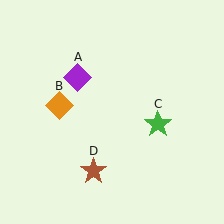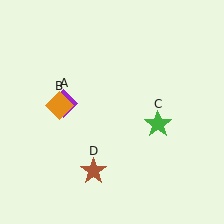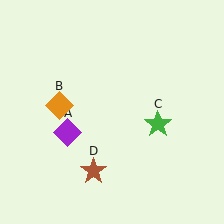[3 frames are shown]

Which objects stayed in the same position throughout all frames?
Orange diamond (object B) and green star (object C) and brown star (object D) remained stationary.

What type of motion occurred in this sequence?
The purple diamond (object A) rotated counterclockwise around the center of the scene.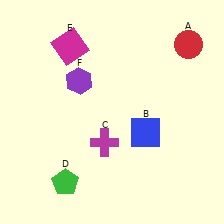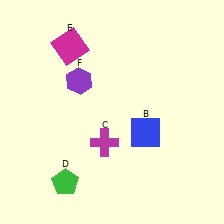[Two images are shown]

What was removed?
The red circle (A) was removed in Image 2.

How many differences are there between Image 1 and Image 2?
There is 1 difference between the two images.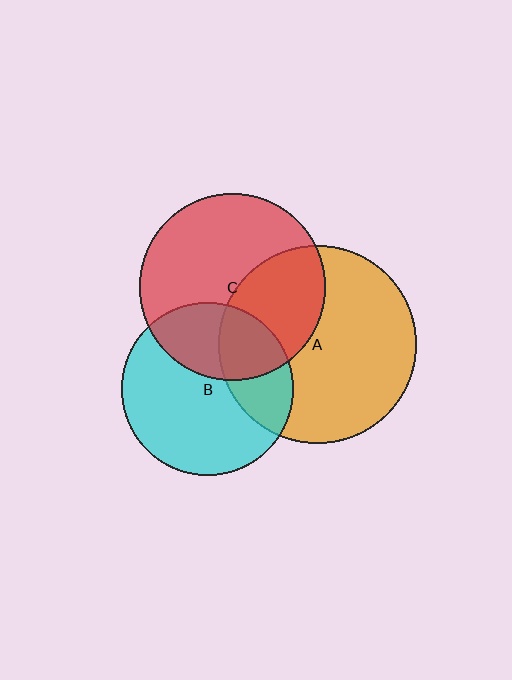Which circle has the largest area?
Circle A (orange).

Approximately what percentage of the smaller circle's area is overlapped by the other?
Approximately 40%.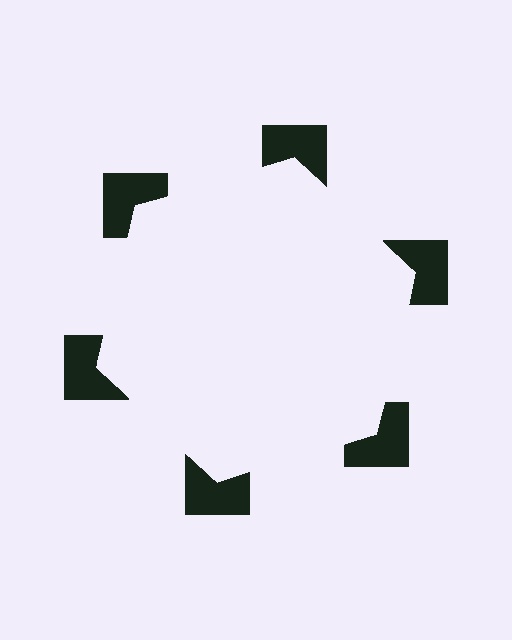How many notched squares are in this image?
There are 6 — one at each vertex of the illusory hexagon.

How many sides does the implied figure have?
6 sides.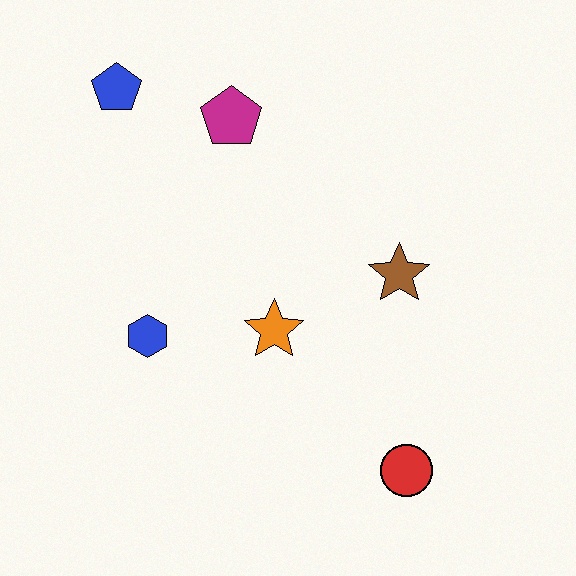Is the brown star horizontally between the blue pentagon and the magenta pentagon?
No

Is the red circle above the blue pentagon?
No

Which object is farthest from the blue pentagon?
The red circle is farthest from the blue pentagon.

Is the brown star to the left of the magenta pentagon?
No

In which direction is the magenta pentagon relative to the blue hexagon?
The magenta pentagon is above the blue hexagon.